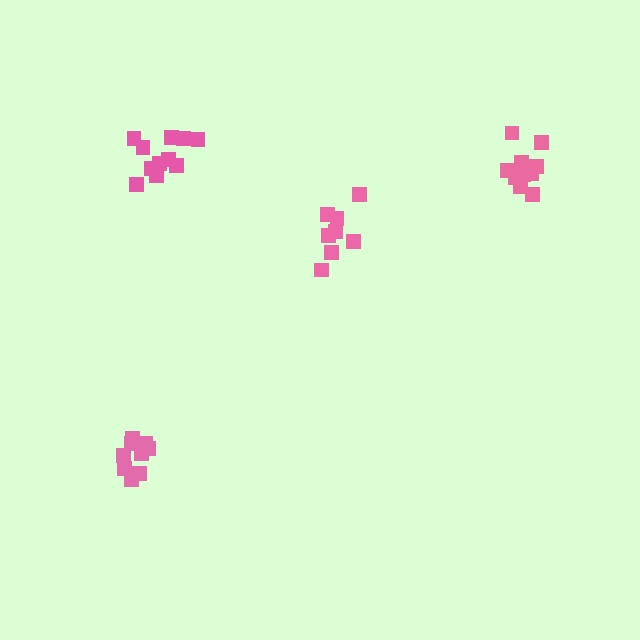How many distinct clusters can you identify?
There are 4 distinct clusters.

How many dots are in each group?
Group 1: 11 dots, Group 2: 10 dots, Group 3: 11 dots, Group 4: 8 dots (40 total).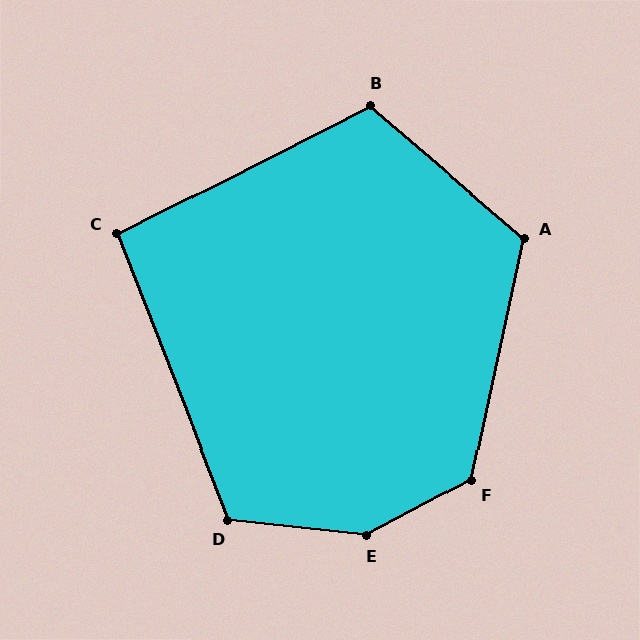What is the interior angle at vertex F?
Approximately 130 degrees (obtuse).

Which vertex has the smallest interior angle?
C, at approximately 96 degrees.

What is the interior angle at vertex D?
Approximately 117 degrees (obtuse).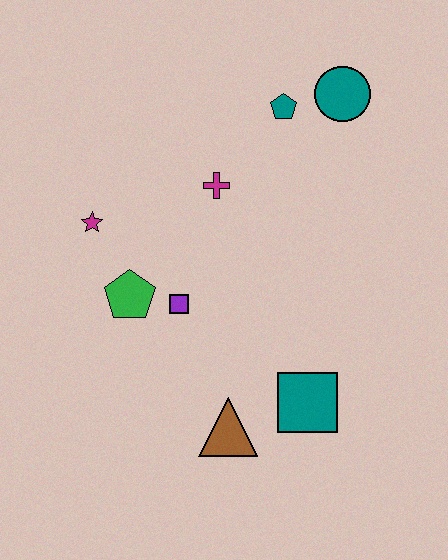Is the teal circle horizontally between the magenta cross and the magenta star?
No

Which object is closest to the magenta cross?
The teal pentagon is closest to the magenta cross.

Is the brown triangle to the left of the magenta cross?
No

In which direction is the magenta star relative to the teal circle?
The magenta star is to the left of the teal circle.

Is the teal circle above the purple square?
Yes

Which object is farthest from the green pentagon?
The teal circle is farthest from the green pentagon.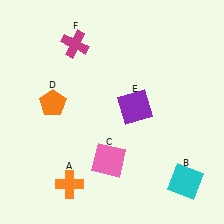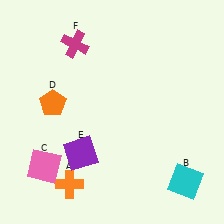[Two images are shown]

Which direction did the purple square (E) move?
The purple square (E) moved left.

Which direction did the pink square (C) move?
The pink square (C) moved left.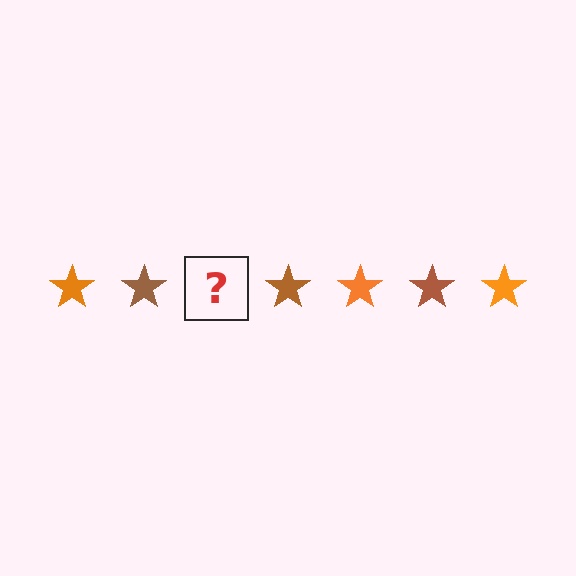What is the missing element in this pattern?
The missing element is an orange star.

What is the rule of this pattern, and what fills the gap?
The rule is that the pattern cycles through orange, brown stars. The gap should be filled with an orange star.